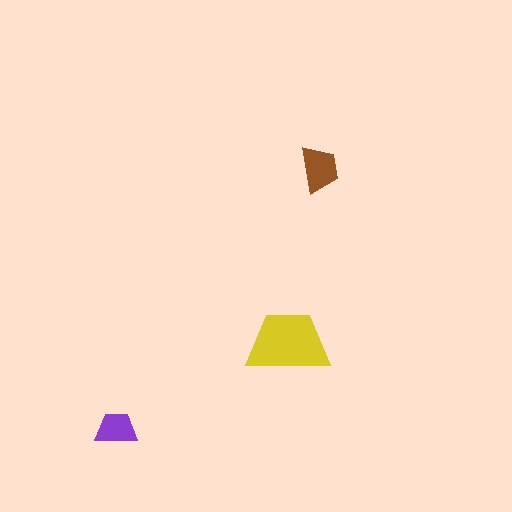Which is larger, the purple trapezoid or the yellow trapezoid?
The yellow one.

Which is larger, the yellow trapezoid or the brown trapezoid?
The yellow one.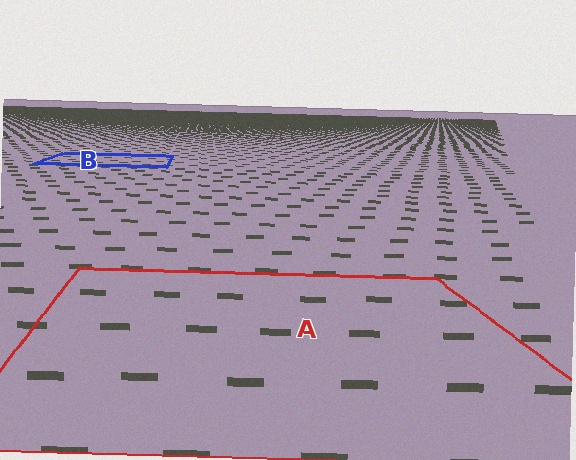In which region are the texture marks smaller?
The texture marks are smaller in region B, because it is farther away.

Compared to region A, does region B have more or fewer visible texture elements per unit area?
Region B has more texture elements per unit area — they are packed more densely because it is farther away.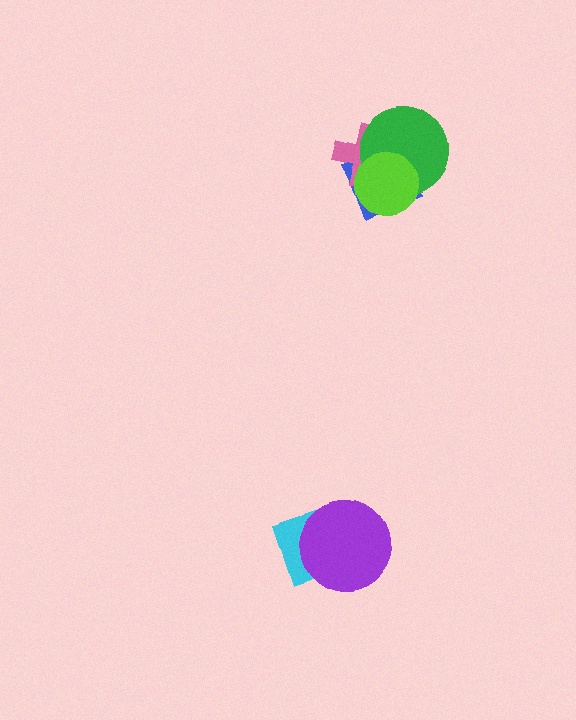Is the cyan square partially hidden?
Yes, it is partially covered by another shape.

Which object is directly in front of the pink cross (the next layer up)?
The green circle is directly in front of the pink cross.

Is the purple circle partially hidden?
No, no other shape covers it.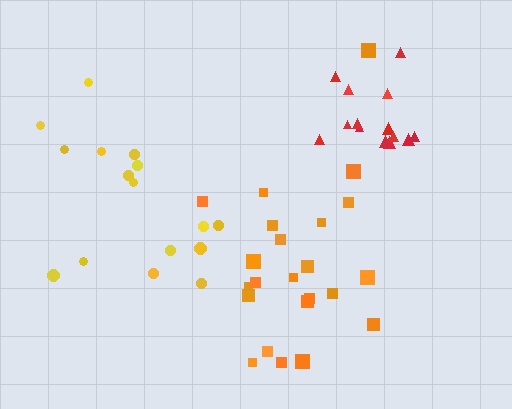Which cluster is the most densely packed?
Red.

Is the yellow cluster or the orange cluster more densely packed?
Yellow.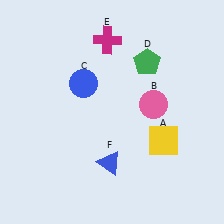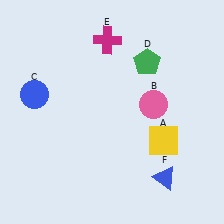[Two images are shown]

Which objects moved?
The objects that moved are: the blue circle (C), the blue triangle (F).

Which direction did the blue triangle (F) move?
The blue triangle (F) moved right.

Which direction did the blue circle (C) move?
The blue circle (C) moved left.